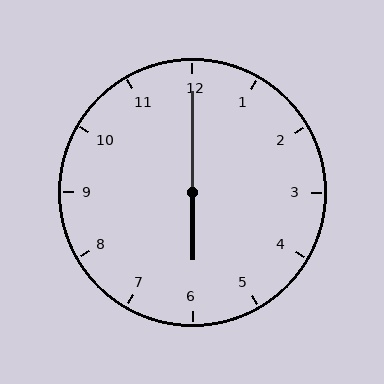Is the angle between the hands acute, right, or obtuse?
It is obtuse.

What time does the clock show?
6:00.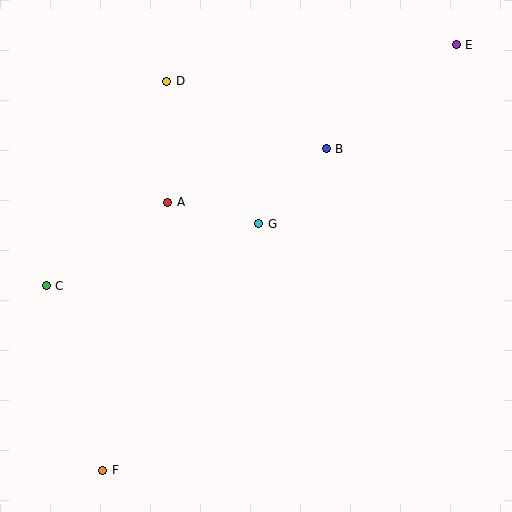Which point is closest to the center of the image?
Point G at (259, 224) is closest to the center.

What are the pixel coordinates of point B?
Point B is at (326, 149).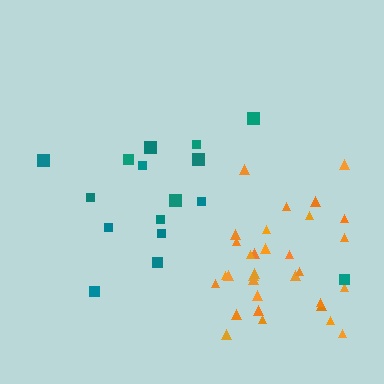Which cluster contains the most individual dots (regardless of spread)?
Orange (32).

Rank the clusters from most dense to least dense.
orange, teal.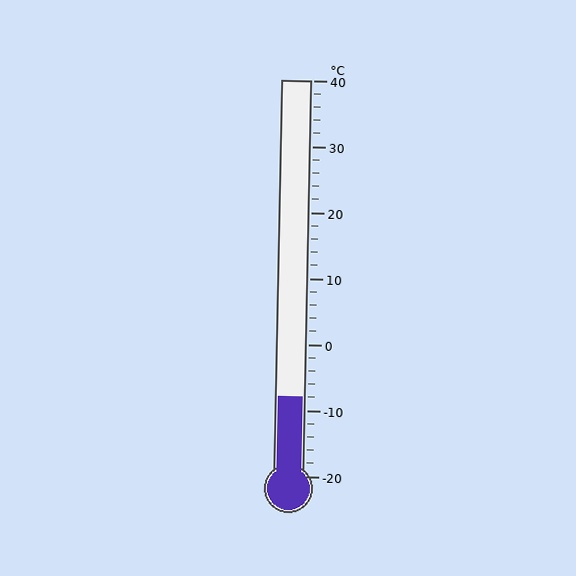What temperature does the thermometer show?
The thermometer shows approximately -8°C.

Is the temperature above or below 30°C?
The temperature is below 30°C.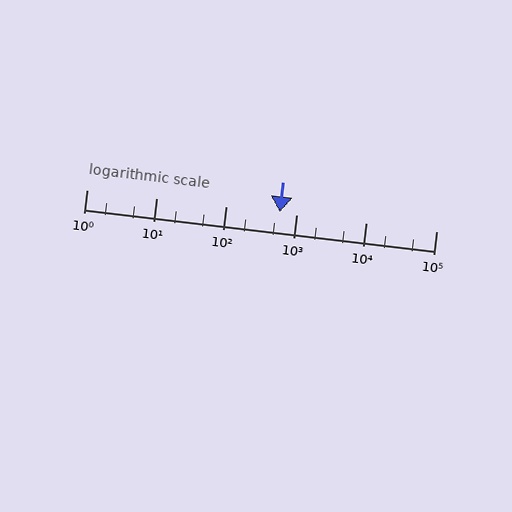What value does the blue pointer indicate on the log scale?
The pointer indicates approximately 580.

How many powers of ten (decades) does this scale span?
The scale spans 5 decades, from 1 to 100000.